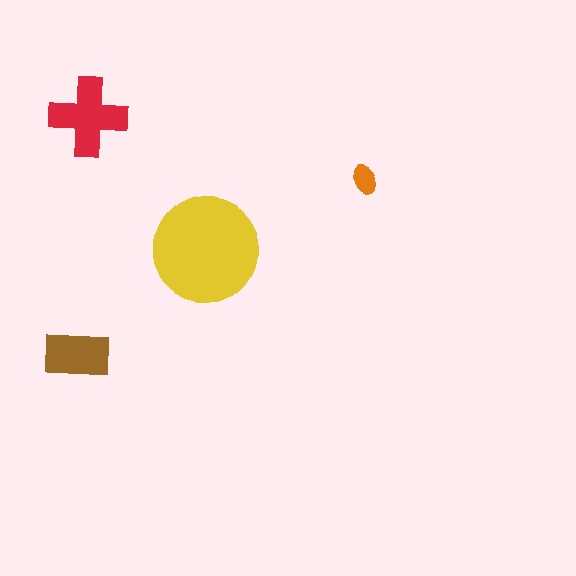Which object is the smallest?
The orange ellipse.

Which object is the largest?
The yellow circle.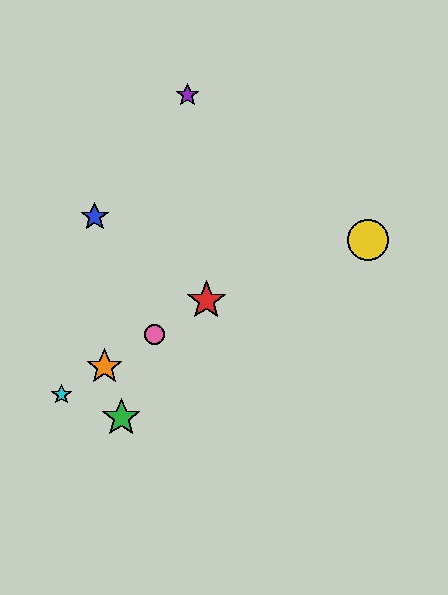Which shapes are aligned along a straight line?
The red star, the orange star, the cyan star, the pink circle are aligned along a straight line.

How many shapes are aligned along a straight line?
4 shapes (the red star, the orange star, the cyan star, the pink circle) are aligned along a straight line.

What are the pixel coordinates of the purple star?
The purple star is at (187, 95).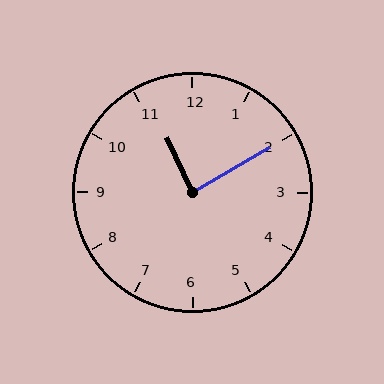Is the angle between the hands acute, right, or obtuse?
It is right.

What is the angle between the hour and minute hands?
Approximately 85 degrees.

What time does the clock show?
11:10.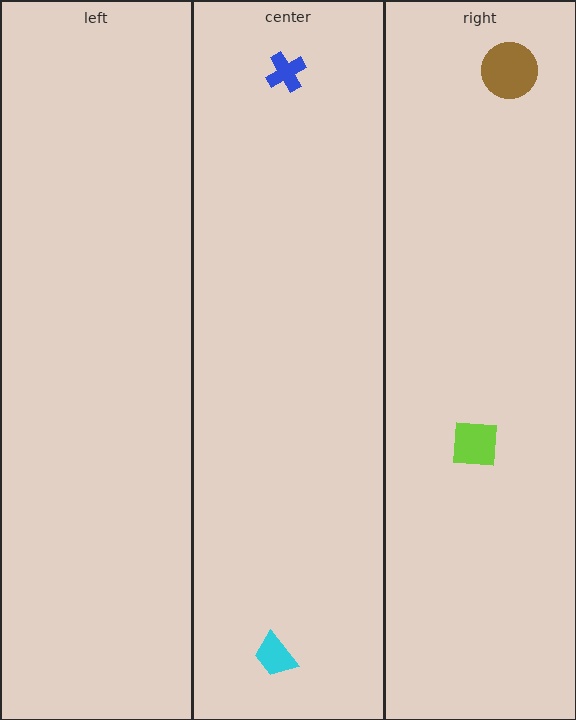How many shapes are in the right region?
2.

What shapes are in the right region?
The lime square, the brown circle.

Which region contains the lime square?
The right region.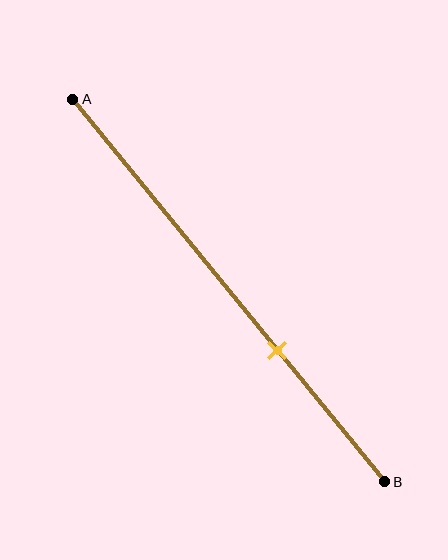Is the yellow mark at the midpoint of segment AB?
No, the mark is at about 65% from A, not at the 50% midpoint.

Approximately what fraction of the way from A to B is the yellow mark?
The yellow mark is approximately 65% of the way from A to B.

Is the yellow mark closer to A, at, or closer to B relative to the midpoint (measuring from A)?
The yellow mark is closer to point B than the midpoint of segment AB.